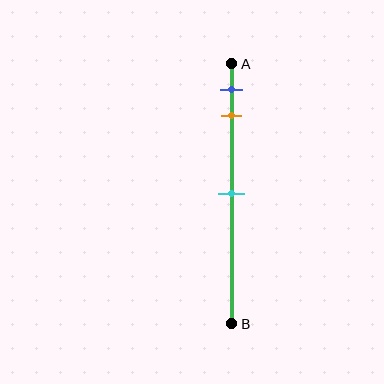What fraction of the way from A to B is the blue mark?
The blue mark is approximately 10% (0.1) of the way from A to B.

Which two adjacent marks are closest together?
The blue and orange marks are the closest adjacent pair.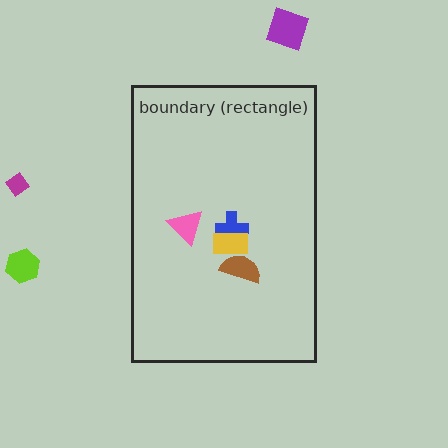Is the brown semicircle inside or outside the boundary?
Inside.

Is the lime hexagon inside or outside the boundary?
Outside.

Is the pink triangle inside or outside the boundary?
Inside.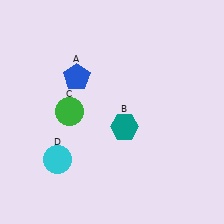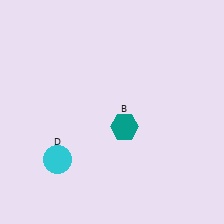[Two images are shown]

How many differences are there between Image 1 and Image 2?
There are 2 differences between the two images.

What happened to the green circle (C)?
The green circle (C) was removed in Image 2. It was in the top-left area of Image 1.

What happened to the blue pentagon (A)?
The blue pentagon (A) was removed in Image 2. It was in the top-left area of Image 1.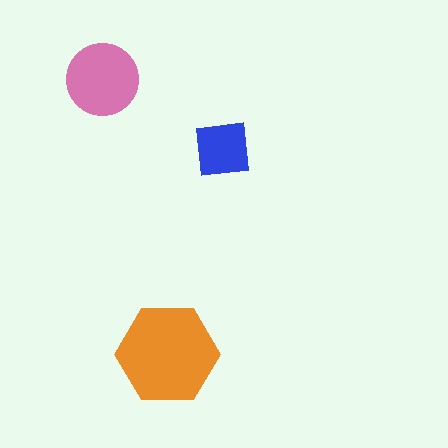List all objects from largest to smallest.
The orange hexagon, the pink circle, the blue square.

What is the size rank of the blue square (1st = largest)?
3rd.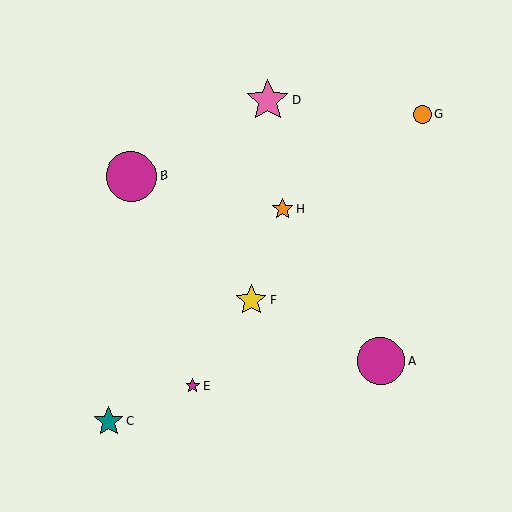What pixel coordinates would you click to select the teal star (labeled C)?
Click at (109, 421) to select the teal star C.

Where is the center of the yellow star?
The center of the yellow star is at (252, 300).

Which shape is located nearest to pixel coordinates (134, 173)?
The magenta circle (labeled B) at (131, 176) is nearest to that location.